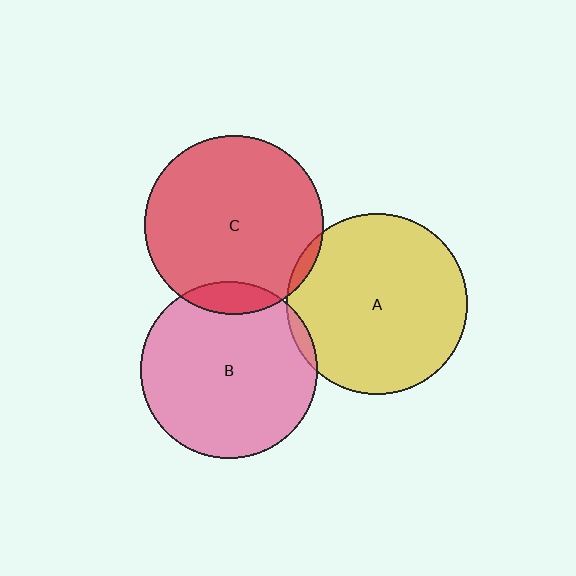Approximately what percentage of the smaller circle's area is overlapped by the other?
Approximately 5%.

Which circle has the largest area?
Circle A (yellow).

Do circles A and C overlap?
Yes.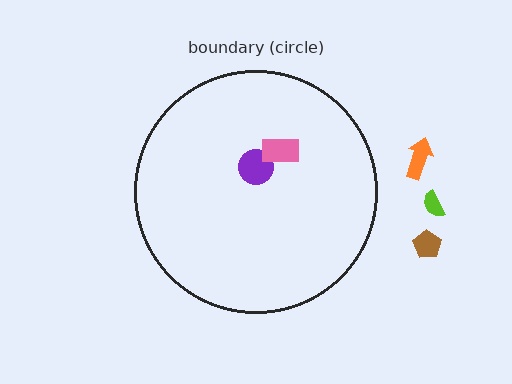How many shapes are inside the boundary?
2 inside, 3 outside.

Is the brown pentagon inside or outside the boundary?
Outside.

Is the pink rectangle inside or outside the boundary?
Inside.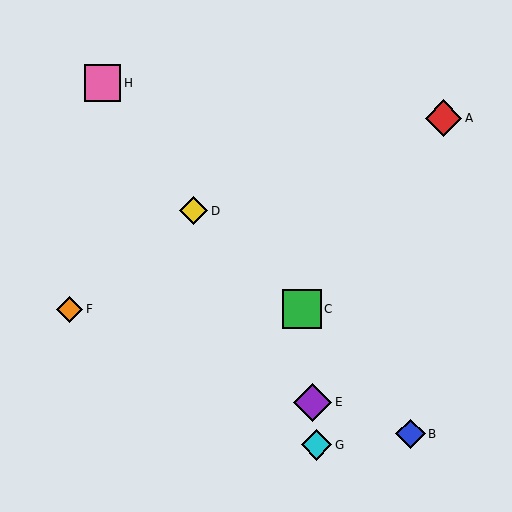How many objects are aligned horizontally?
2 objects (C, F) are aligned horizontally.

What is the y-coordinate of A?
Object A is at y≈118.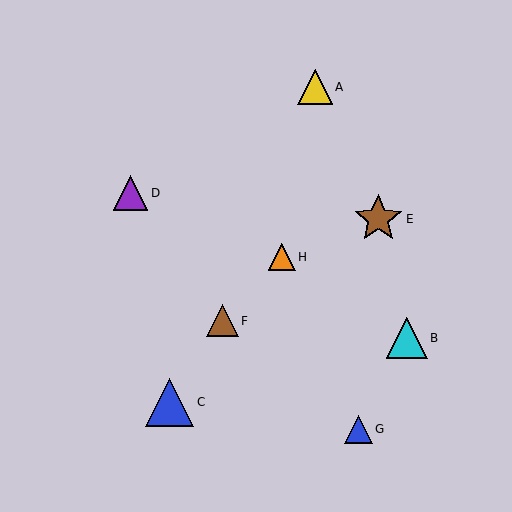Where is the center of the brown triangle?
The center of the brown triangle is at (222, 321).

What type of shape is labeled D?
Shape D is a purple triangle.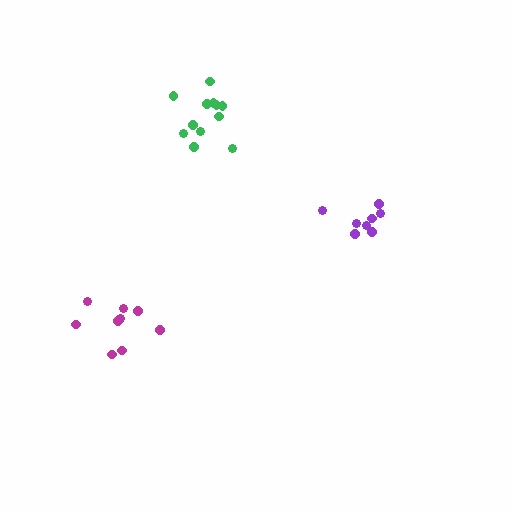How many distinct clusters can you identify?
There are 3 distinct clusters.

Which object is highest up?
The green cluster is topmost.